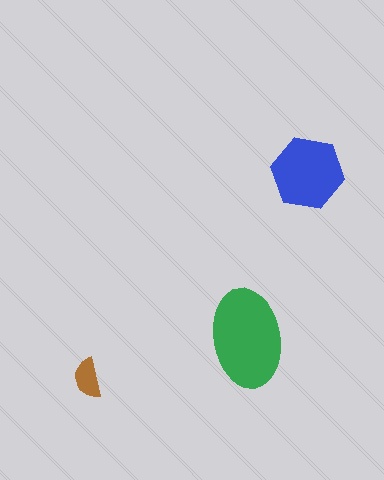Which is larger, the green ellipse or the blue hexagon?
The green ellipse.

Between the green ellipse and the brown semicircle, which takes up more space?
The green ellipse.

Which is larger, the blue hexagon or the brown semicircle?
The blue hexagon.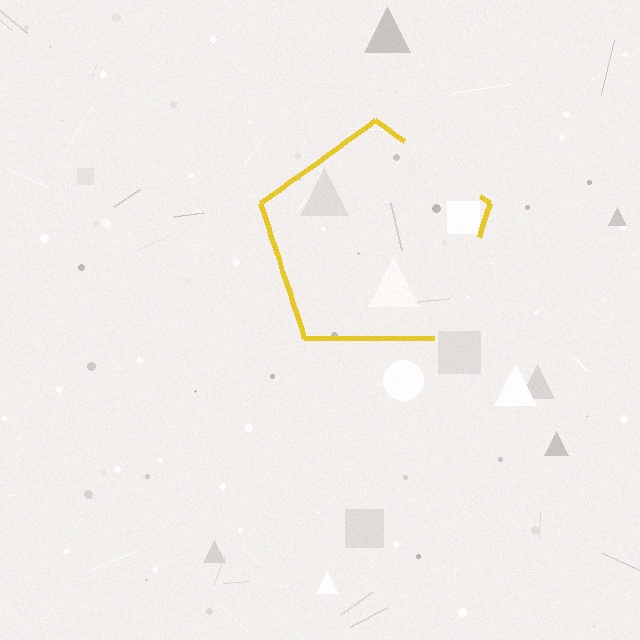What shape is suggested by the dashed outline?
The dashed outline suggests a pentagon.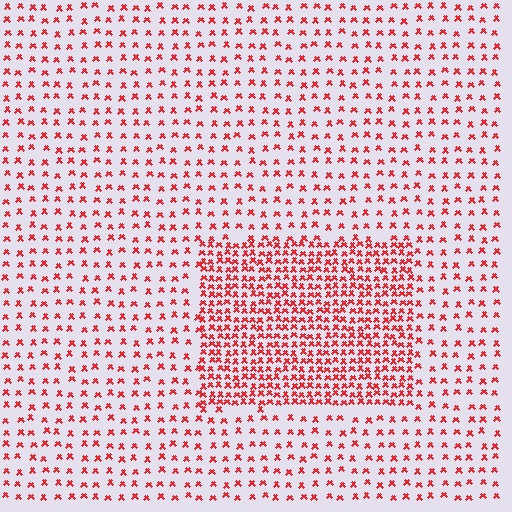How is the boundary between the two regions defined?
The boundary is defined by a change in element density (approximately 2.4x ratio). All elements are the same color, size, and shape.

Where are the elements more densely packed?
The elements are more densely packed inside the rectangle boundary.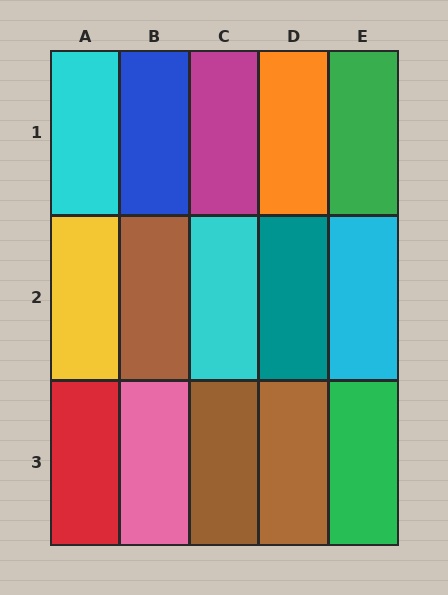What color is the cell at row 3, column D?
Brown.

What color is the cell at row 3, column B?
Pink.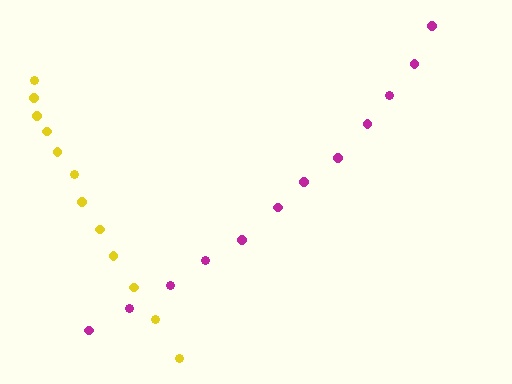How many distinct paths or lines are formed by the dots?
There are 2 distinct paths.